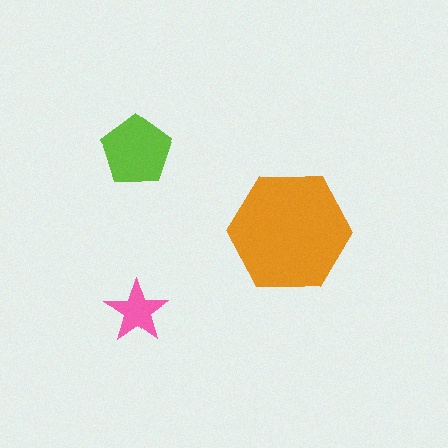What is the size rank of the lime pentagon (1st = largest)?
2nd.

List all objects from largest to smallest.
The orange hexagon, the lime pentagon, the pink star.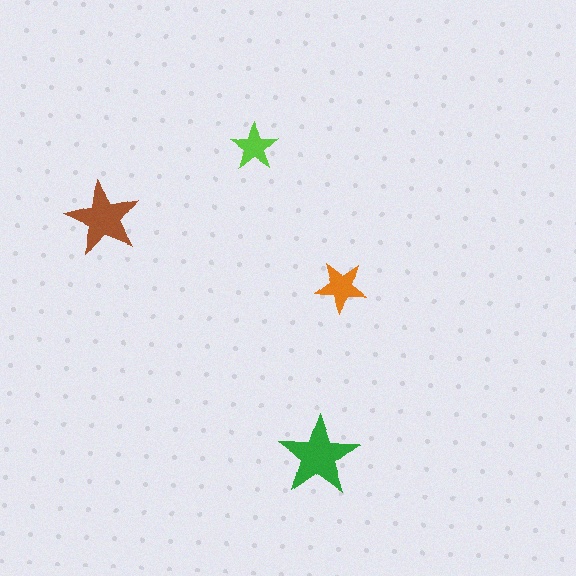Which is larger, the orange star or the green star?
The green one.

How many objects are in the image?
There are 4 objects in the image.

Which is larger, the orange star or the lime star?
The orange one.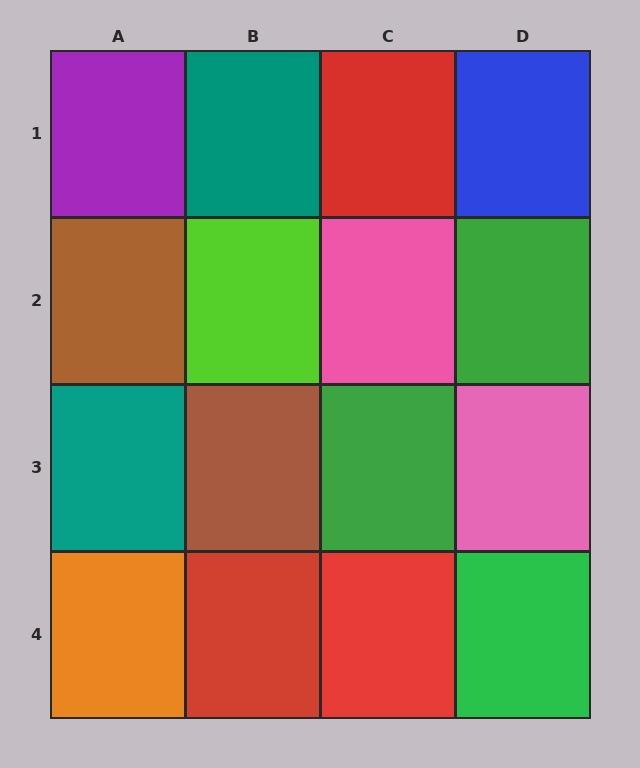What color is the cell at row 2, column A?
Brown.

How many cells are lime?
1 cell is lime.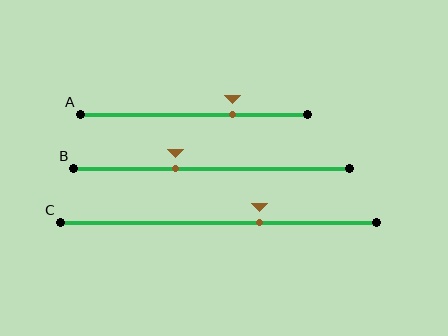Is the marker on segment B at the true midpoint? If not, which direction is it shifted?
No, the marker on segment B is shifted to the left by about 13% of the segment length.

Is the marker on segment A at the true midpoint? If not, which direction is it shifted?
No, the marker on segment A is shifted to the right by about 17% of the segment length.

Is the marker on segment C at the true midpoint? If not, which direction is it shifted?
No, the marker on segment C is shifted to the right by about 13% of the segment length.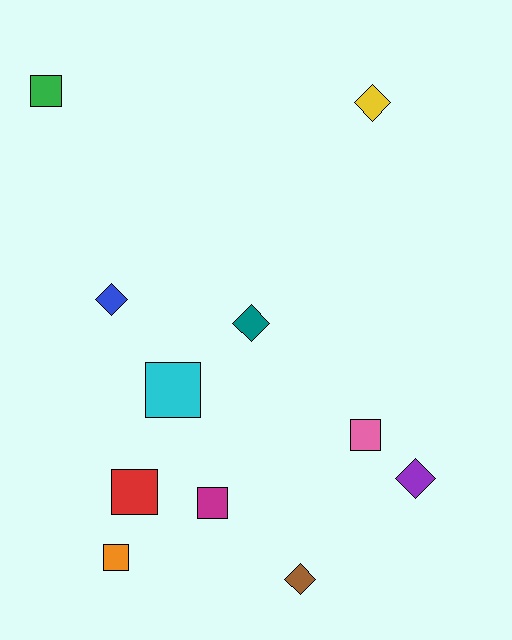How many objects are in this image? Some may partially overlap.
There are 11 objects.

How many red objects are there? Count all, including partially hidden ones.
There is 1 red object.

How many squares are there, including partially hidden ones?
There are 6 squares.